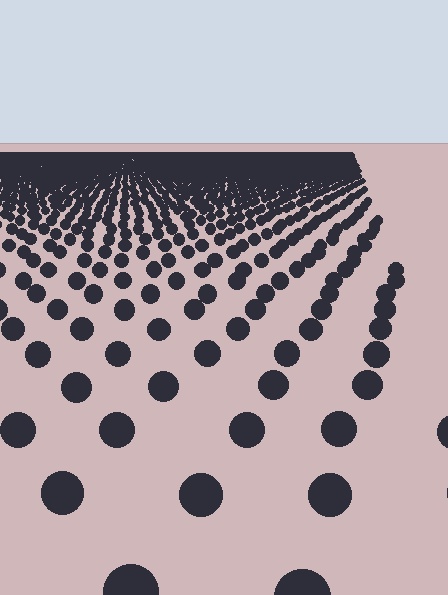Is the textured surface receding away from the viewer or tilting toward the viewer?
The surface is receding away from the viewer. Texture elements get smaller and denser toward the top.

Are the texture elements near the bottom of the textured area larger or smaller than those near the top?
Larger. Near the bottom, elements are closer to the viewer and appear at a bigger on-screen size.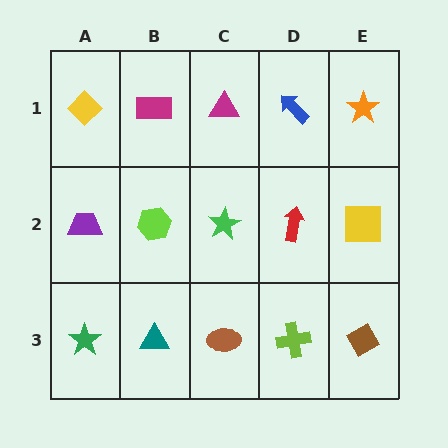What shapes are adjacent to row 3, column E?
A yellow square (row 2, column E), a lime cross (row 3, column D).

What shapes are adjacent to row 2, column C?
A magenta triangle (row 1, column C), a brown ellipse (row 3, column C), a lime hexagon (row 2, column B), a red arrow (row 2, column D).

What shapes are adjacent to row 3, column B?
A lime hexagon (row 2, column B), a green star (row 3, column A), a brown ellipse (row 3, column C).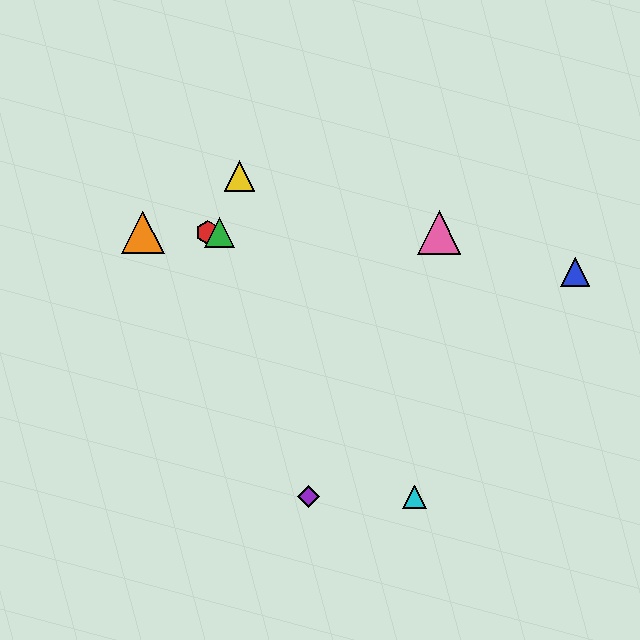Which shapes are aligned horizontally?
The red hexagon, the green triangle, the orange triangle, the pink triangle are aligned horizontally.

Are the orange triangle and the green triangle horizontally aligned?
Yes, both are at y≈232.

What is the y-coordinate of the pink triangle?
The pink triangle is at y≈232.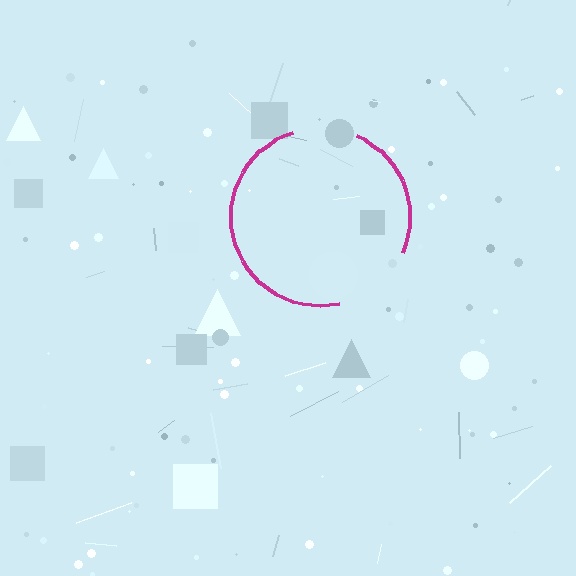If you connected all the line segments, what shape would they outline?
They would outline a circle.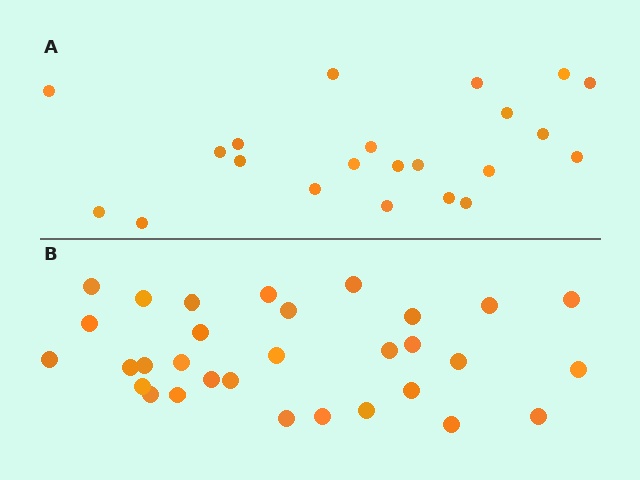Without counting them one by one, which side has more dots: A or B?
Region B (the bottom region) has more dots.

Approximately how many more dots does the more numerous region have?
Region B has roughly 8 or so more dots than region A.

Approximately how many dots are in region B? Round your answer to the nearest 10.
About 30 dots. (The exact count is 31, which rounds to 30.)